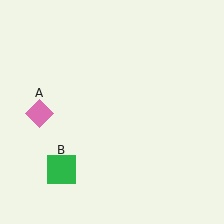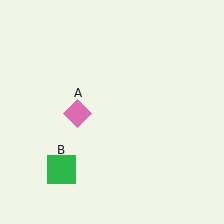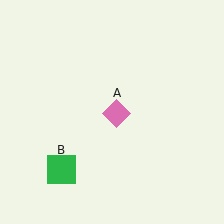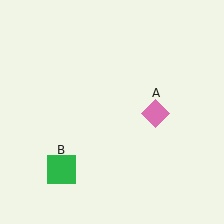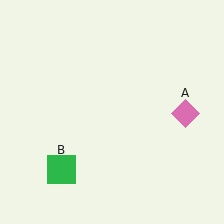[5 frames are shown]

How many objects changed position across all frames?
1 object changed position: pink diamond (object A).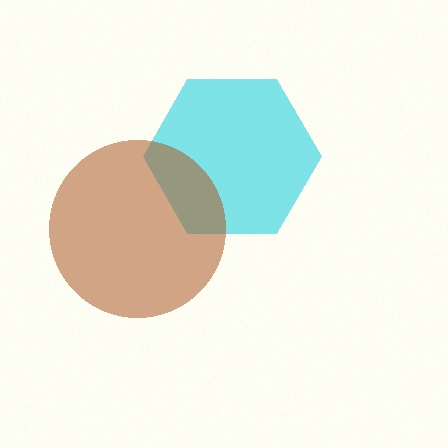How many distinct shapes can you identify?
There are 2 distinct shapes: a cyan hexagon, a brown circle.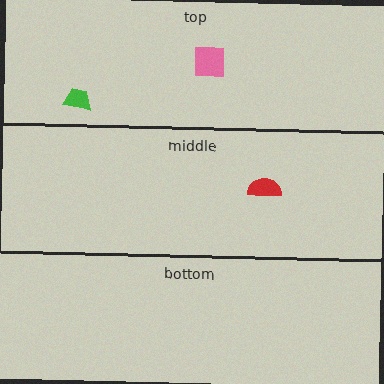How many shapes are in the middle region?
1.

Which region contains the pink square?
The top region.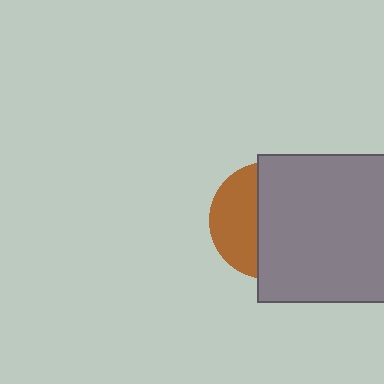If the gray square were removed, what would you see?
You would see the complete brown circle.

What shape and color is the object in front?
The object in front is a gray square.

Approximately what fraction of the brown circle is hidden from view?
Roughly 61% of the brown circle is hidden behind the gray square.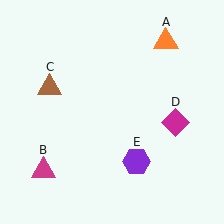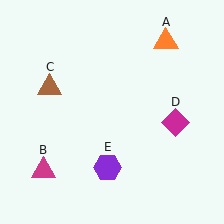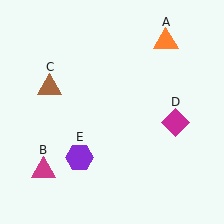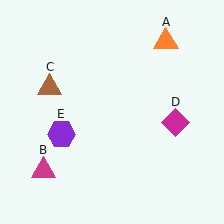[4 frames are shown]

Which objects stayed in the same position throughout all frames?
Orange triangle (object A) and magenta triangle (object B) and brown triangle (object C) and magenta diamond (object D) remained stationary.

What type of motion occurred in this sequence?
The purple hexagon (object E) rotated clockwise around the center of the scene.